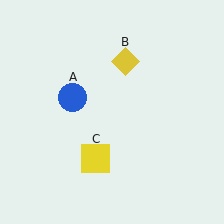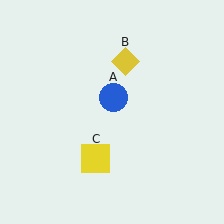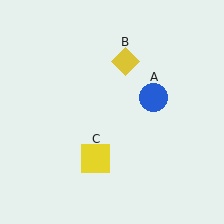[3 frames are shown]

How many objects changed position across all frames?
1 object changed position: blue circle (object A).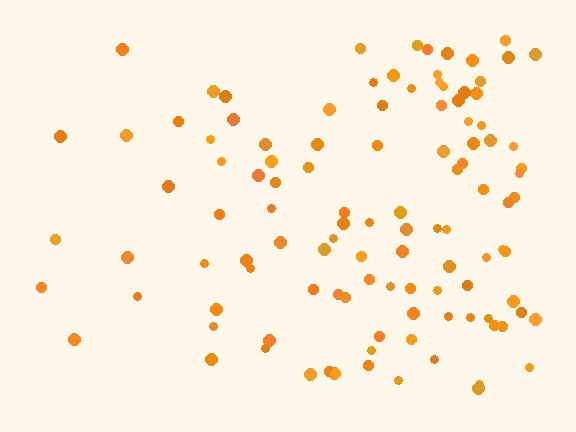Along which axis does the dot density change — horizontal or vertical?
Horizontal.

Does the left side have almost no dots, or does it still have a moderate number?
Still a moderate number, just noticeably fewer than the right.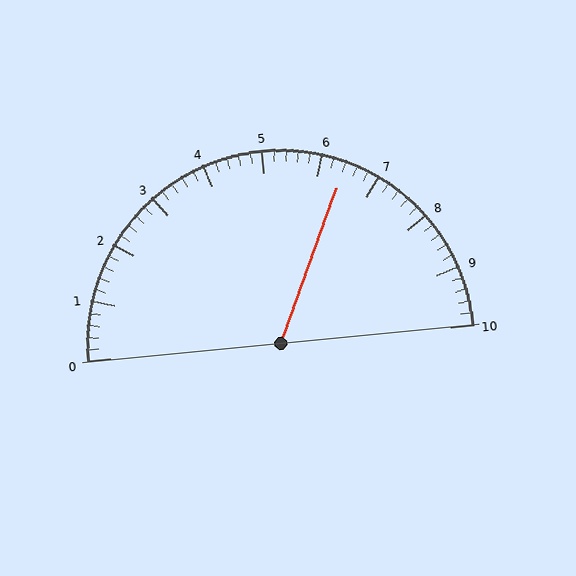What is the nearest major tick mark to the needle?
The nearest major tick mark is 6.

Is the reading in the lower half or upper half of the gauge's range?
The reading is in the upper half of the range (0 to 10).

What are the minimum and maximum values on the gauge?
The gauge ranges from 0 to 10.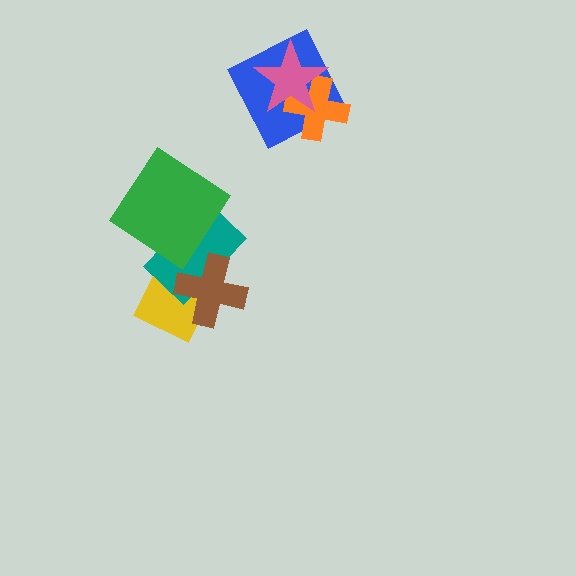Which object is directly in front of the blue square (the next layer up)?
The orange cross is directly in front of the blue square.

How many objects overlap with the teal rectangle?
3 objects overlap with the teal rectangle.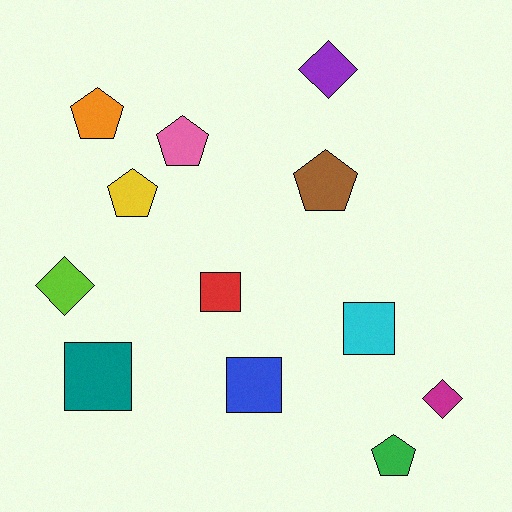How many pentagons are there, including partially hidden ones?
There are 5 pentagons.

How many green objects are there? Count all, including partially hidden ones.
There is 1 green object.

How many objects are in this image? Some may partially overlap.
There are 12 objects.